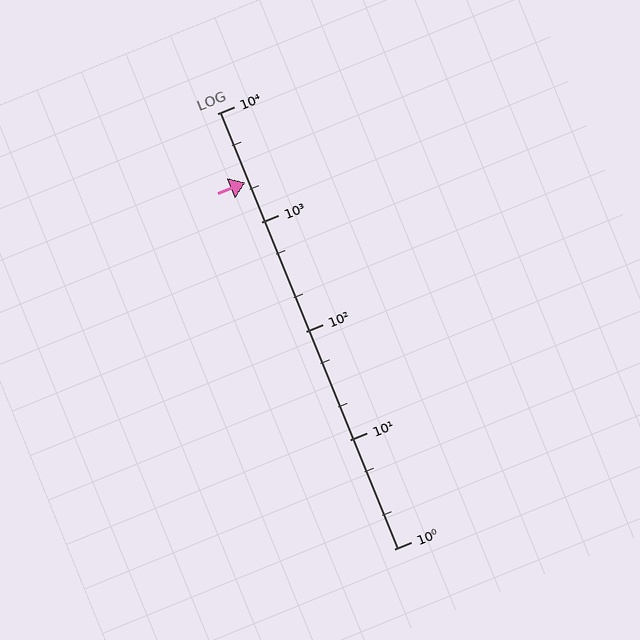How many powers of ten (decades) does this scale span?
The scale spans 4 decades, from 1 to 10000.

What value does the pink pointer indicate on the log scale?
The pointer indicates approximately 2300.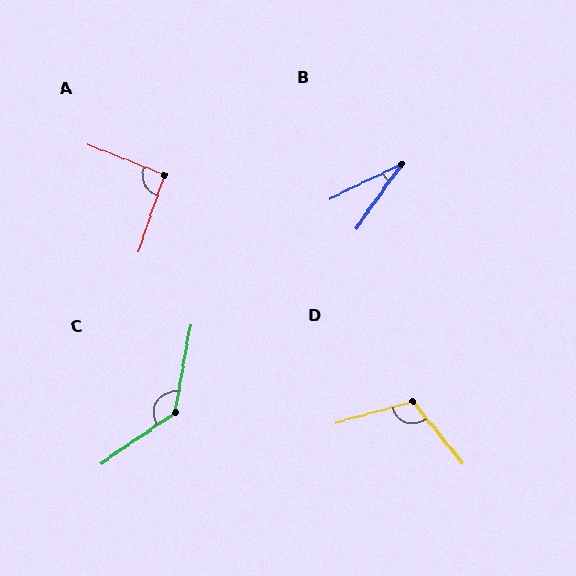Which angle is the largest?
C, at approximately 134 degrees.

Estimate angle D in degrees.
Approximately 114 degrees.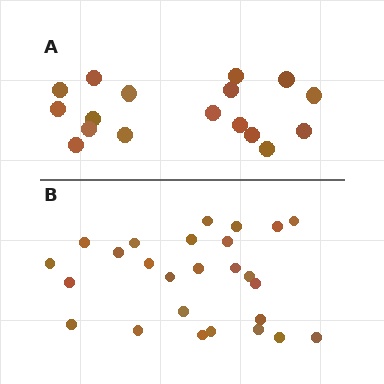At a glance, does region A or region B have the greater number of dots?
Region B (the bottom region) has more dots.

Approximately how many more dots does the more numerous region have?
Region B has roughly 8 or so more dots than region A.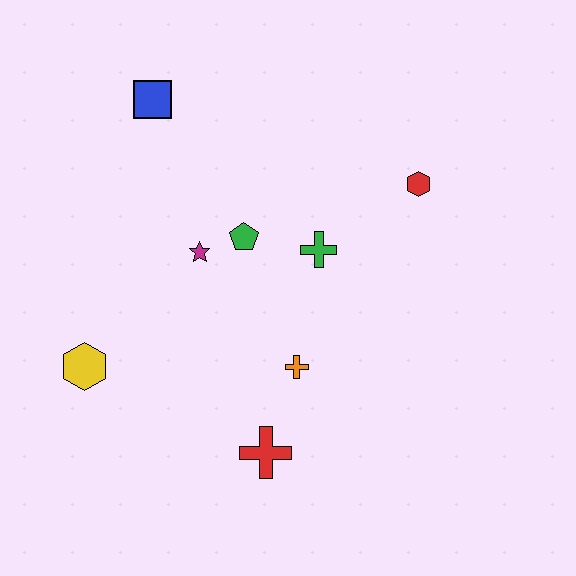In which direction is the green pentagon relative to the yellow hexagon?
The green pentagon is to the right of the yellow hexagon.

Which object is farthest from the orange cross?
The blue square is farthest from the orange cross.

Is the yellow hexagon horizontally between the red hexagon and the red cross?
No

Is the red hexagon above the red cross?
Yes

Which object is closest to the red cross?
The orange cross is closest to the red cross.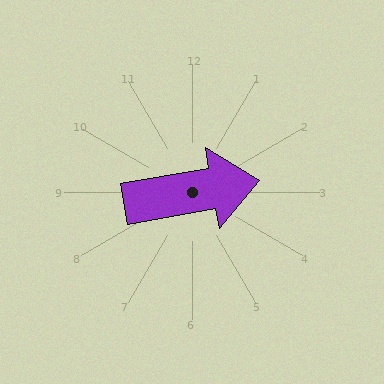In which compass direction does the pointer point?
East.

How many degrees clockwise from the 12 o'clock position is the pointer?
Approximately 80 degrees.